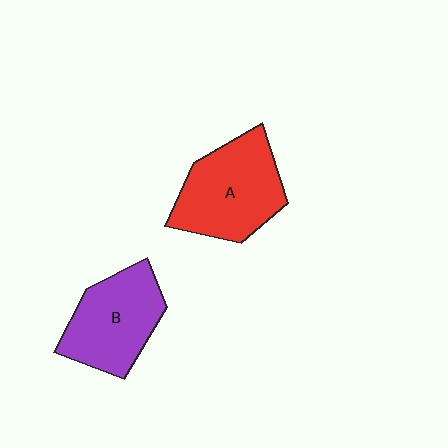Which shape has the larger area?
Shape A (red).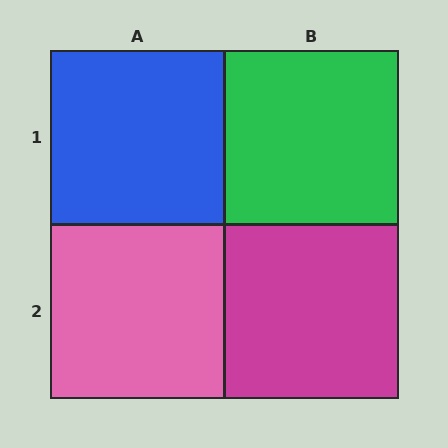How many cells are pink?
1 cell is pink.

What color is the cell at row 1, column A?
Blue.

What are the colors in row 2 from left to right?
Pink, magenta.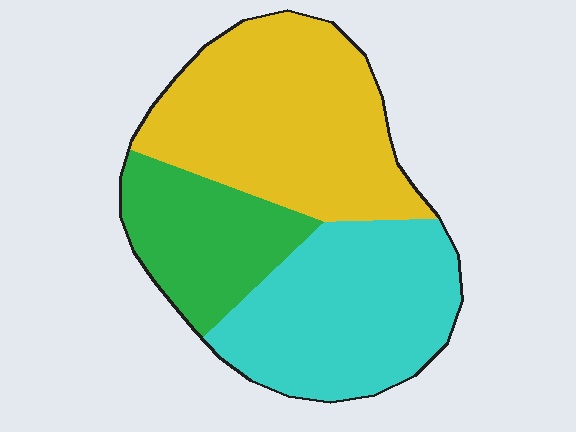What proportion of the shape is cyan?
Cyan takes up about three eighths (3/8) of the shape.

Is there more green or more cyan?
Cyan.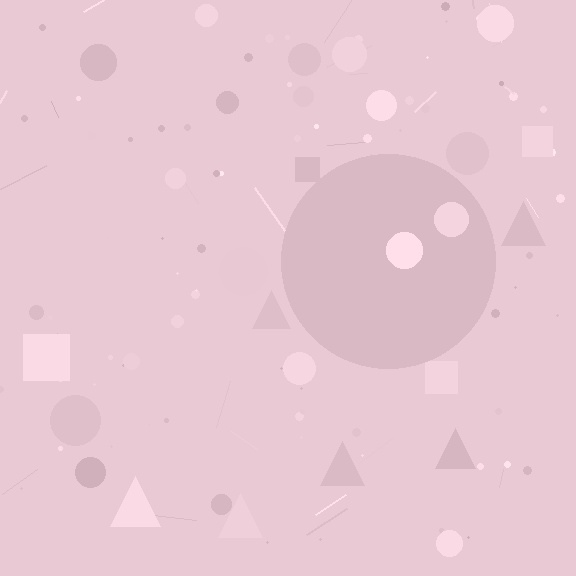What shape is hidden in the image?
A circle is hidden in the image.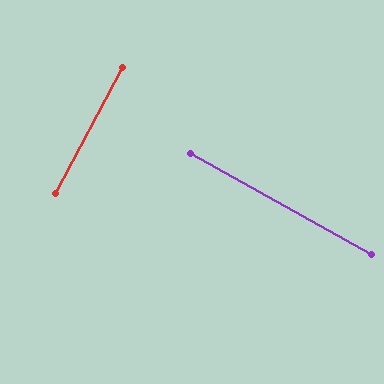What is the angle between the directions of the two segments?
Approximately 89 degrees.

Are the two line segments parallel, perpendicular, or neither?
Perpendicular — they meet at approximately 89°.